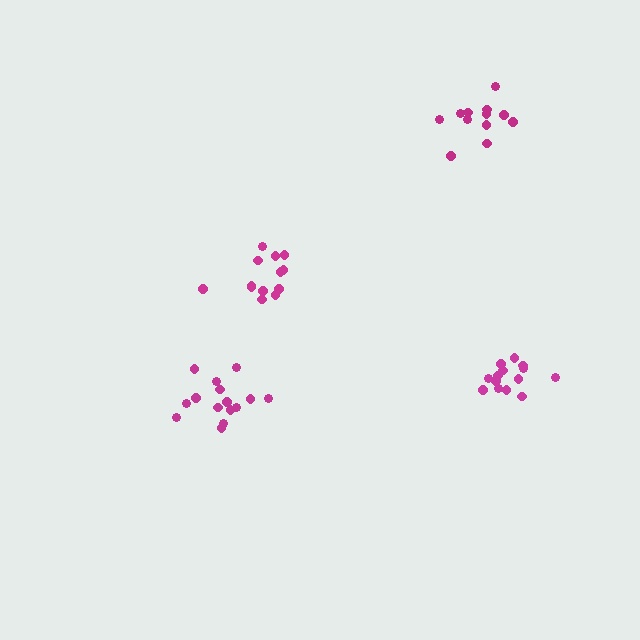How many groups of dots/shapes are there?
There are 4 groups.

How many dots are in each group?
Group 1: 13 dots, Group 2: 14 dots, Group 3: 12 dots, Group 4: 15 dots (54 total).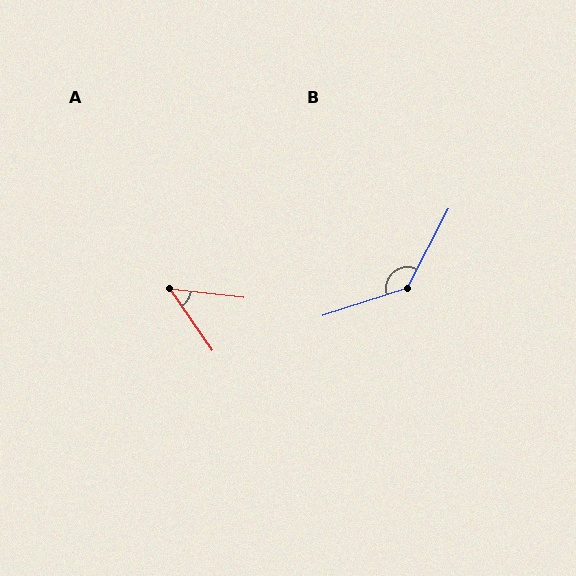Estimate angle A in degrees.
Approximately 49 degrees.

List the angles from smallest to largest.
A (49°), B (135°).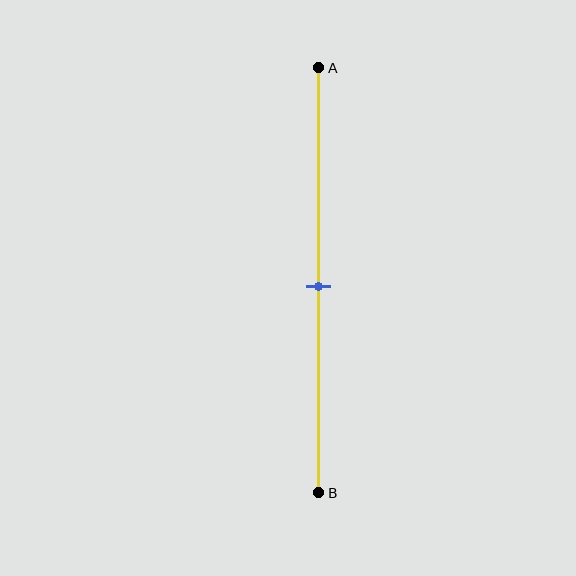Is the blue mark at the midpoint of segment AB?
Yes, the mark is approximately at the midpoint.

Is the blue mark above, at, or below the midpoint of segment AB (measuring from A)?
The blue mark is approximately at the midpoint of segment AB.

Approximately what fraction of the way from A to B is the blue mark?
The blue mark is approximately 50% of the way from A to B.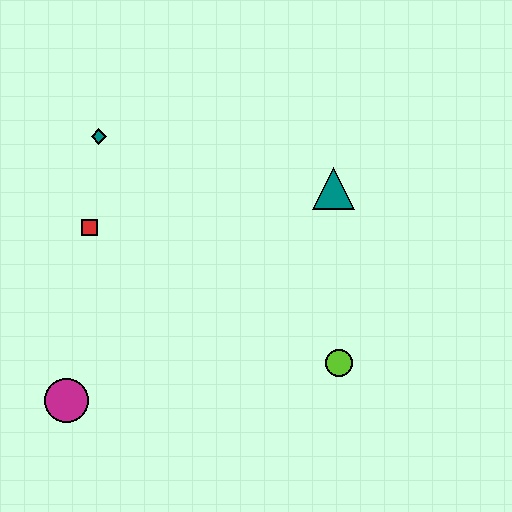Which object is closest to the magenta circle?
The red square is closest to the magenta circle.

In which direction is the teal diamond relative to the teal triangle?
The teal diamond is to the left of the teal triangle.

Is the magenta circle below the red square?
Yes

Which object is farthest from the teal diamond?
The lime circle is farthest from the teal diamond.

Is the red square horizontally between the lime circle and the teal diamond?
No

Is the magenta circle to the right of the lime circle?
No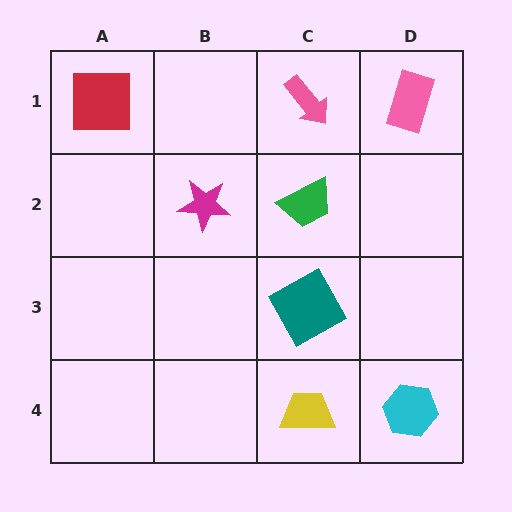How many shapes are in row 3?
1 shape.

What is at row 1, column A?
A red square.